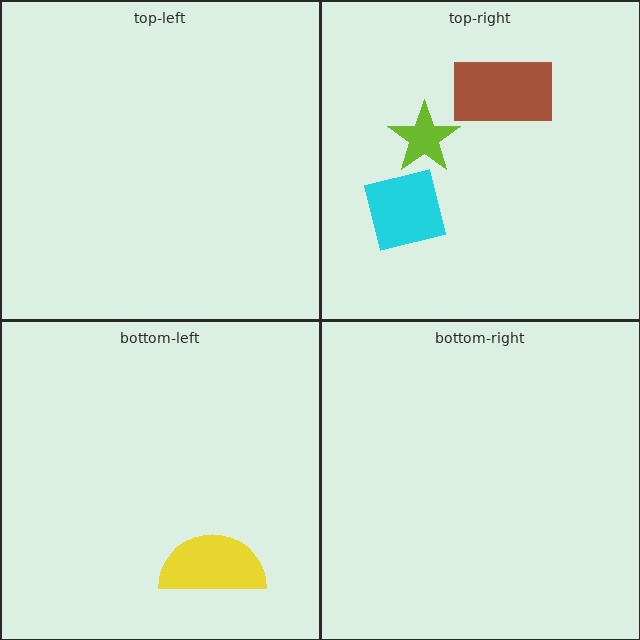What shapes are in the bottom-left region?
The yellow semicircle.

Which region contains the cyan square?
The top-right region.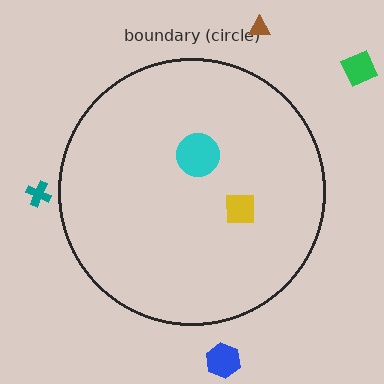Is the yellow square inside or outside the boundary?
Inside.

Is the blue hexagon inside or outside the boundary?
Outside.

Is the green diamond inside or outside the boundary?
Outside.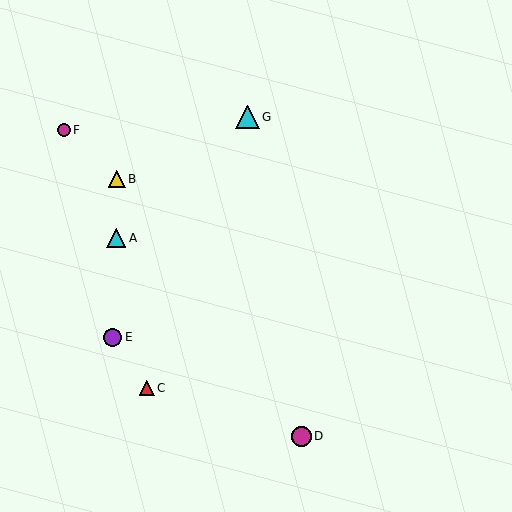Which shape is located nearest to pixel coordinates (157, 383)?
The red triangle (labeled C) at (147, 388) is nearest to that location.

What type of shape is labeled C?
Shape C is a red triangle.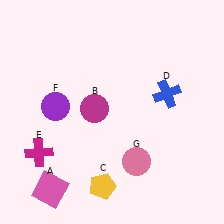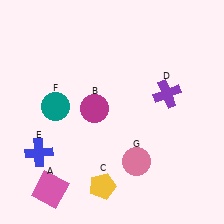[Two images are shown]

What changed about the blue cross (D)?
In Image 1, D is blue. In Image 2, it changed to purple.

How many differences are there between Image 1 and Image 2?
There are 3 differences between the two images.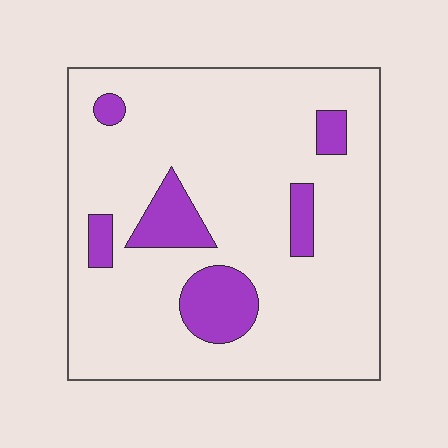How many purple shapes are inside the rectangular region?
6.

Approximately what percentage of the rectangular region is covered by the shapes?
Approximately 15%.